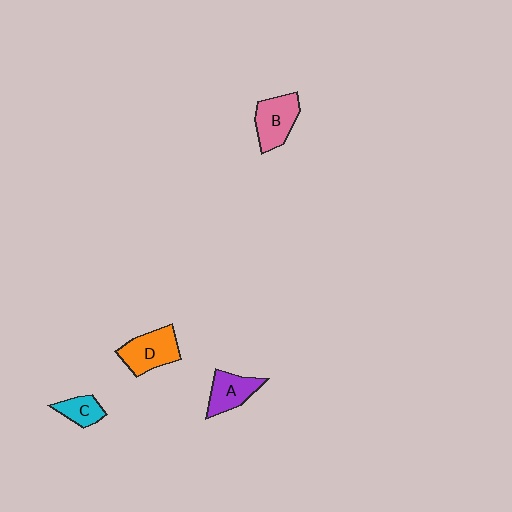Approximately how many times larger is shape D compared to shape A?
Approximately 1.2 times.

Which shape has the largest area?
Shape D (orange).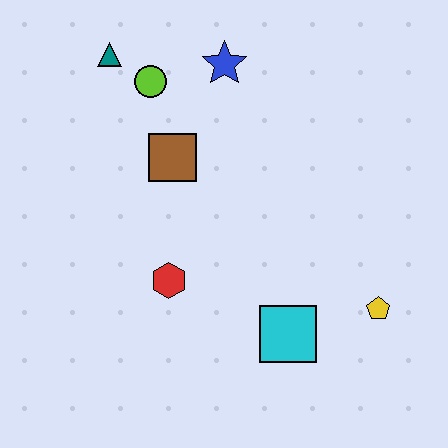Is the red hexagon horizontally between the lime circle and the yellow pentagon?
Yes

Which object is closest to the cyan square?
The yellow pentagon is closest to the cyan square.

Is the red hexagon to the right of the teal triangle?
Yes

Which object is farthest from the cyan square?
The teal triangle is farthest from the cyan square.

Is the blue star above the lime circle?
Yes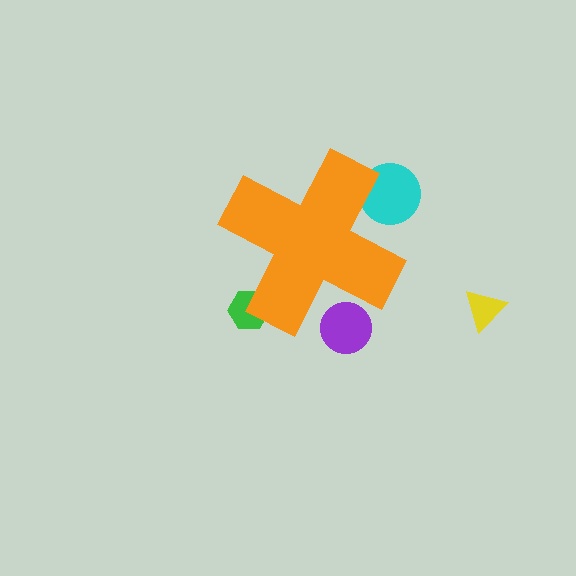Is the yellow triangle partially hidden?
No, the yellow triangle is fully visible.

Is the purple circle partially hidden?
Yes, the purple circle is partially hidden behind the orange cross.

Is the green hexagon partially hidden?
Yes, the green hexagon is partially hidden behind the orange cross.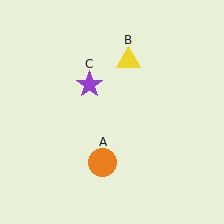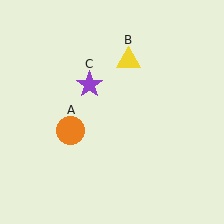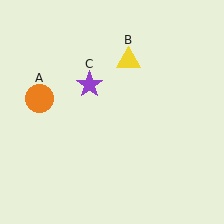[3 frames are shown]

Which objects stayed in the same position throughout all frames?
Yellow triangle (object B) and purple star (object C) remained stationary.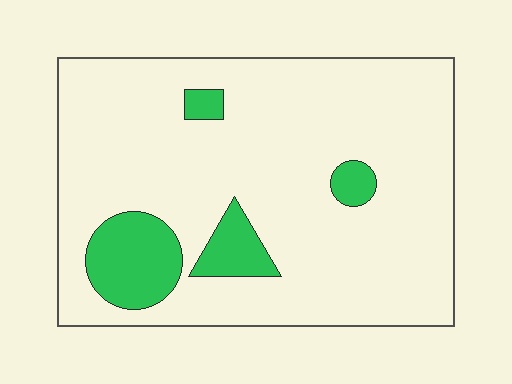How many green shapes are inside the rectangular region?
4.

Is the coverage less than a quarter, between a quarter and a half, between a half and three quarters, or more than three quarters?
Less than a quarter.